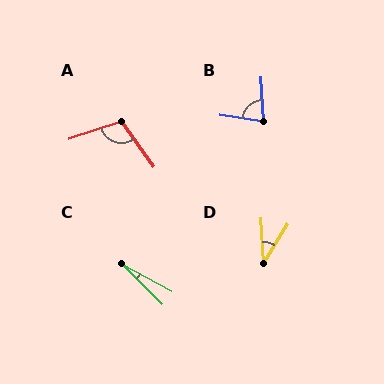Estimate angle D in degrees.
Approximately 35 degrees.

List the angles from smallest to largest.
C (16°), D (35°), B (79°), A (108°).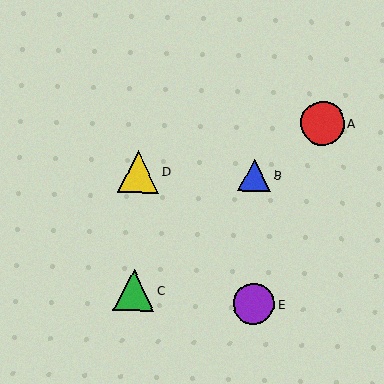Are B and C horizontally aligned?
No, B is at y≈175 and C is at y≈290.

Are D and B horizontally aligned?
Yes, both are at y≈172.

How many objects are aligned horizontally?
2 objects (B, D) are aligned horizontally.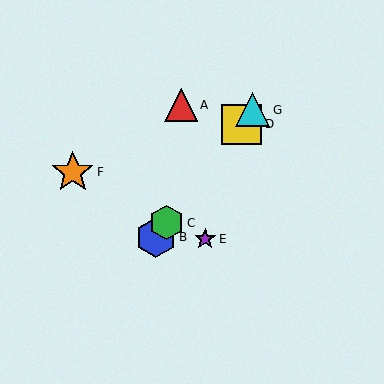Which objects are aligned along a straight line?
Objects B, C, D, G are aligned along a straight line.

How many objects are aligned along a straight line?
4 objects (B, C, D, G) are aligned along a straight line.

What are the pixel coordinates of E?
Object E is at (205, 239).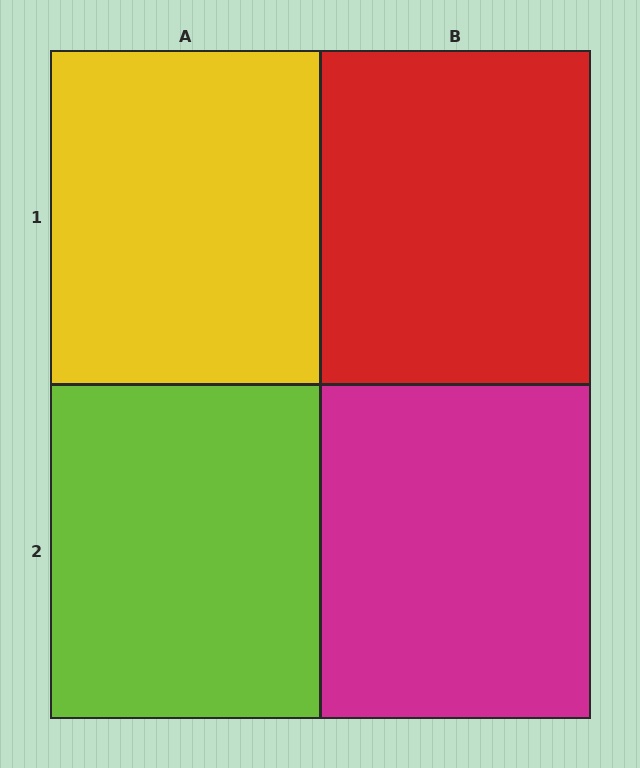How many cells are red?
1 cell is red.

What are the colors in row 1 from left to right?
Yellow, red.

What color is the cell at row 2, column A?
Lime.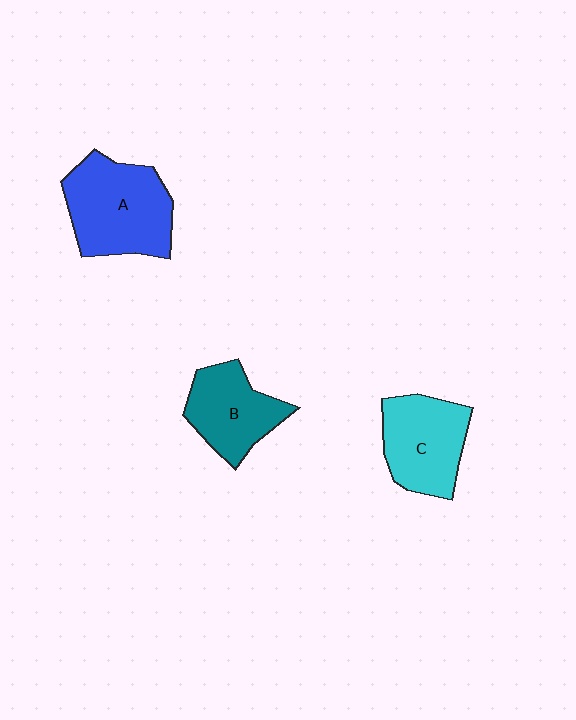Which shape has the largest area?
Shape A (blue).